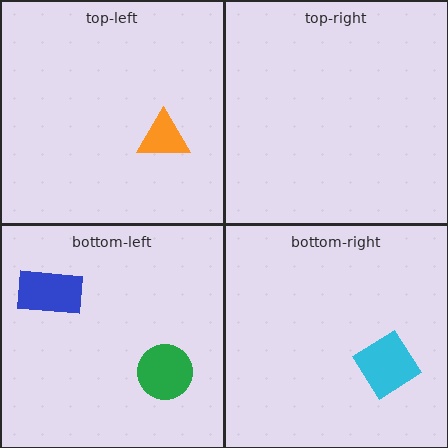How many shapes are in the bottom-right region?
1.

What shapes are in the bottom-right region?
The cyan diamond.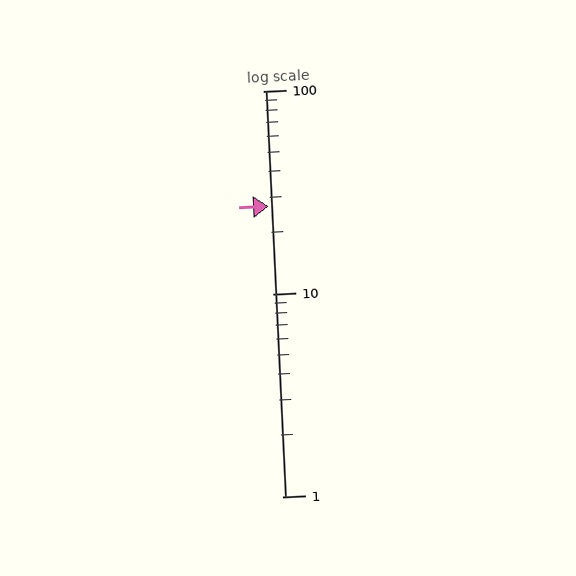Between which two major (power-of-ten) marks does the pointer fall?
The pointer is between 10 and 100.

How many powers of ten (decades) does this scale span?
The scale spans 2 decades, from 1 to 100.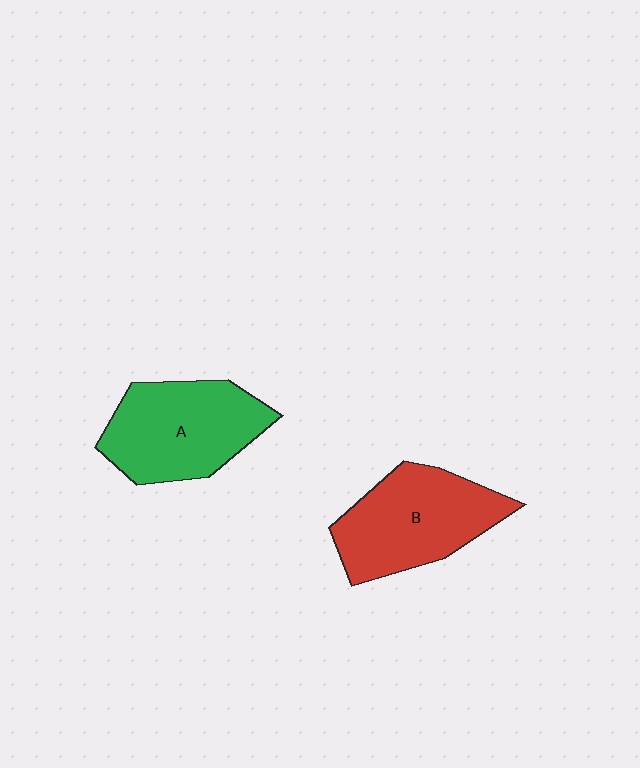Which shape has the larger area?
Shape B (red).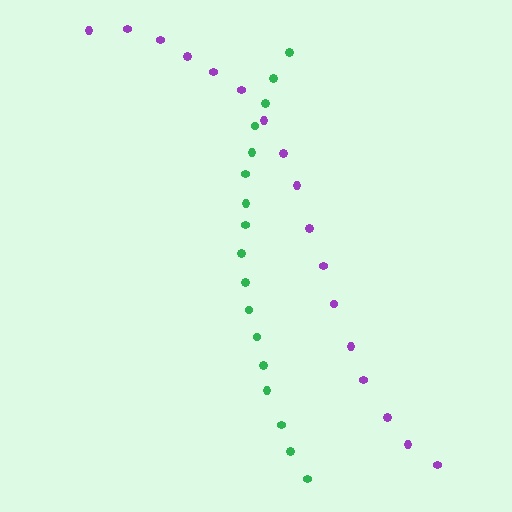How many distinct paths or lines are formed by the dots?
There are 2 distinct paths.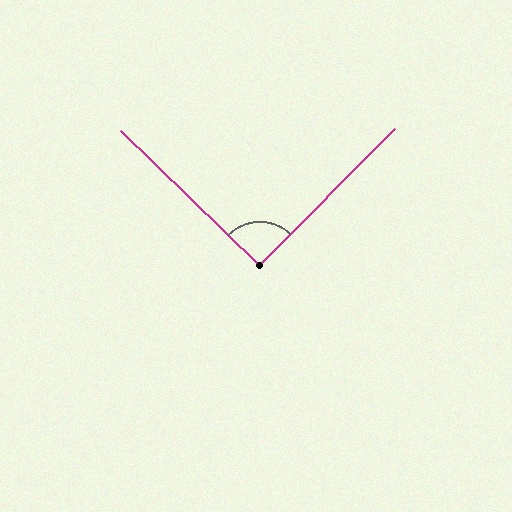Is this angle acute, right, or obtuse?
It is approximately a right angle.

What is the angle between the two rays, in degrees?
Approximately 91 degrees.